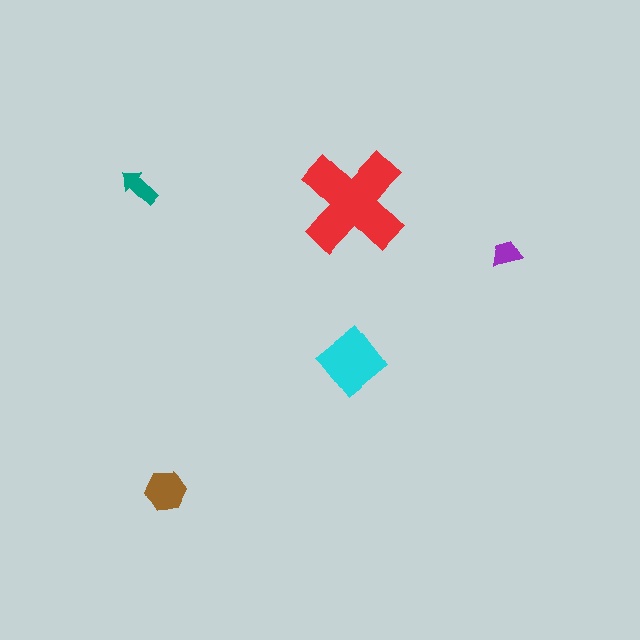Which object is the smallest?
The purple trapezoid.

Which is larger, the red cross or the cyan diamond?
The red cross.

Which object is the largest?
The red cross.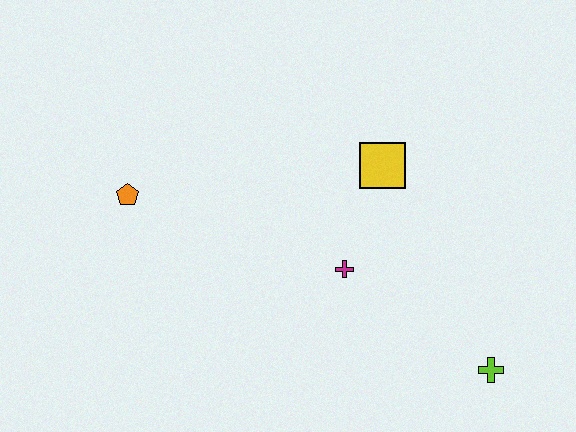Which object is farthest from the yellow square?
The orange pentagon is farthest from the yellow square.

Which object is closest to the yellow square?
The magenta cross is closest to the yellow square.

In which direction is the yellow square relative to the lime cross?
The yellow square is above the lime cross.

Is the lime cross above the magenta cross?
No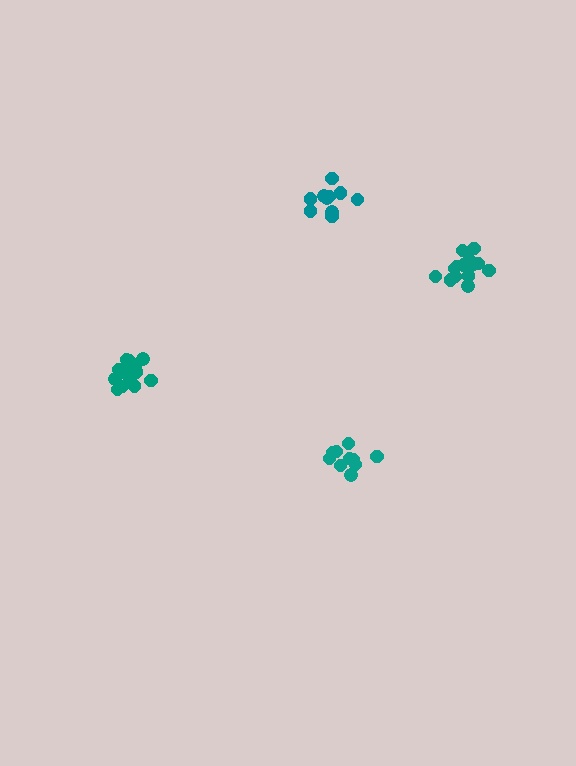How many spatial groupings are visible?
There are 4 spatial groupings.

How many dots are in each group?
Group 1: 10 dots, Group 2: 10 dots, Group 3: 15 dots, Group 4: 14 dots (49 total).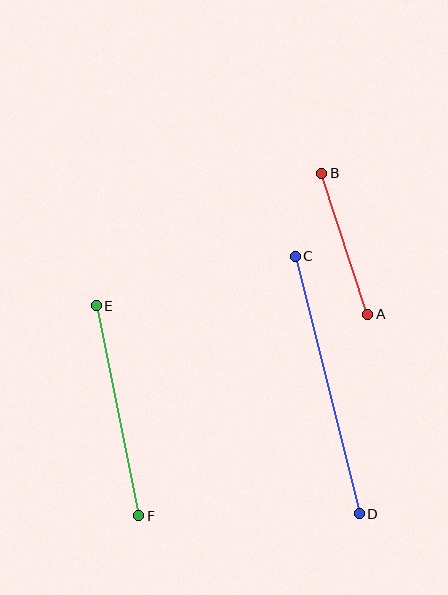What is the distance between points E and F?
The distance is approximately 214 pixels.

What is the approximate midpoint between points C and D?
The midpoint is at approximately (327, 385) pixels.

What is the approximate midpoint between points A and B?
The midpoint is at approximately (345, 244) pixels.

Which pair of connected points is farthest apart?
Points C and D are farthest apart.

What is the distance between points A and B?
The distance is approximately 148 pixels.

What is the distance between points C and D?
The distance is approximately 266 pixels.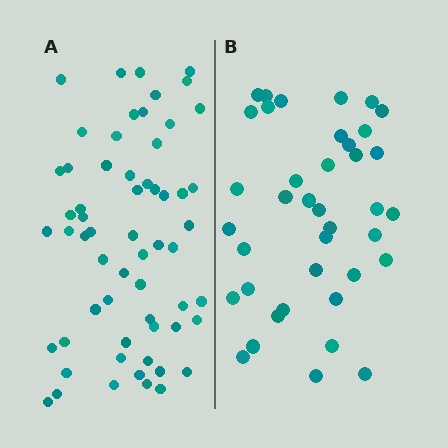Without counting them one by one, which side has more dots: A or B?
Region A (the left region) has more dots.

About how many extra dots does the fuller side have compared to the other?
Region A has approximately 20 more dots than region B.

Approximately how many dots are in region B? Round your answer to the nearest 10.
About 40 dots. (The exact count is 39, which rounds to 40.)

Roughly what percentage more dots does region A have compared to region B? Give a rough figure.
About 55% more.